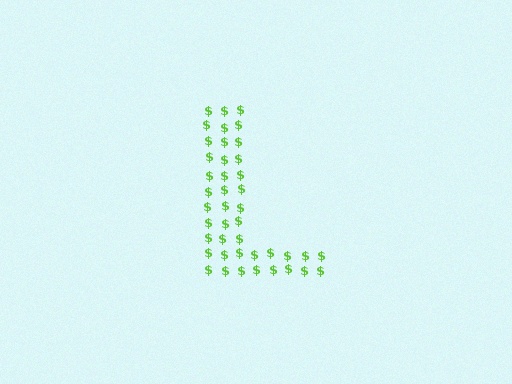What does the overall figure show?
The overall figure shows the letter L.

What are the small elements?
The small elements are dollar signs.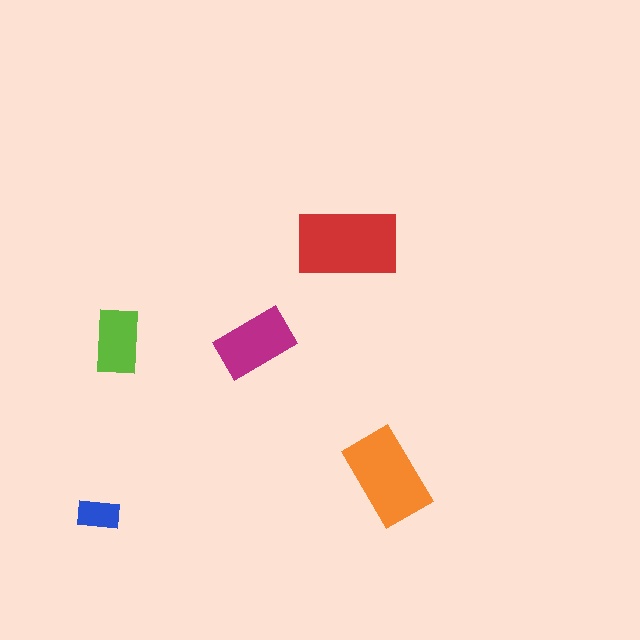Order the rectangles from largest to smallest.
the red one, the orange one, the magenta one, the lime one, the blue one.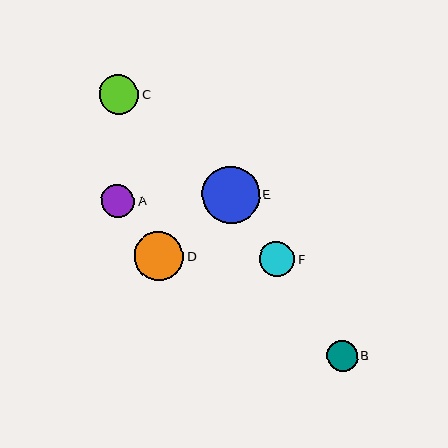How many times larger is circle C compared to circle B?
Circle C is approximately 1.3 times the size of circle B.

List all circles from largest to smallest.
From largest to smallest: E, D, C, F, A, B.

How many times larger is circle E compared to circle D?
Circle E is approximately 1.2 times the size of circle D.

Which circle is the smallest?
Circle B is the smallest with a size of approximately 31 pixels.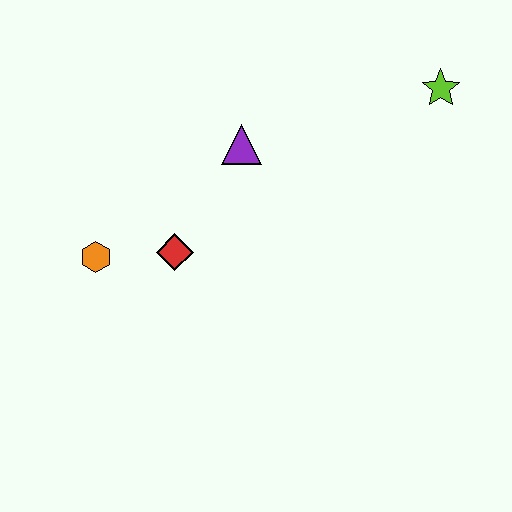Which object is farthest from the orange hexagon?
The lime star is farthest from the orange hexagon.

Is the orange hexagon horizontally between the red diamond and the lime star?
No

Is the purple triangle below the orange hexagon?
No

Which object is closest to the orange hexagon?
The red diamond is closest to the orange hexagon.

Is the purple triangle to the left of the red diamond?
No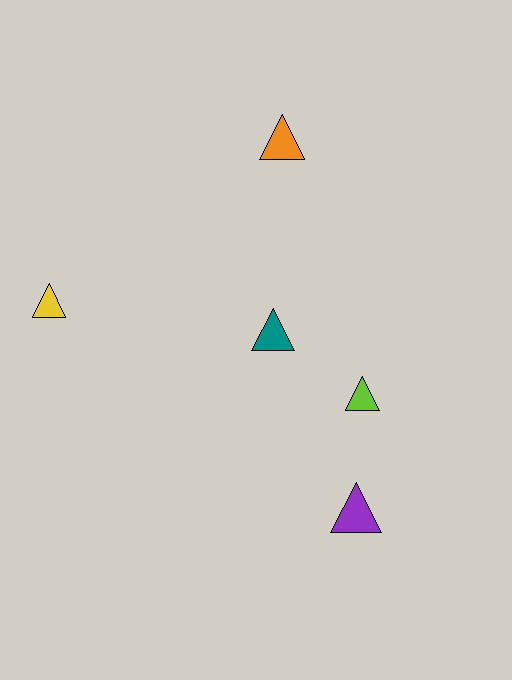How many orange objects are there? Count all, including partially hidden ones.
There is 1 orange object.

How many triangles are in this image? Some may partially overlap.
There are 5 triangles.